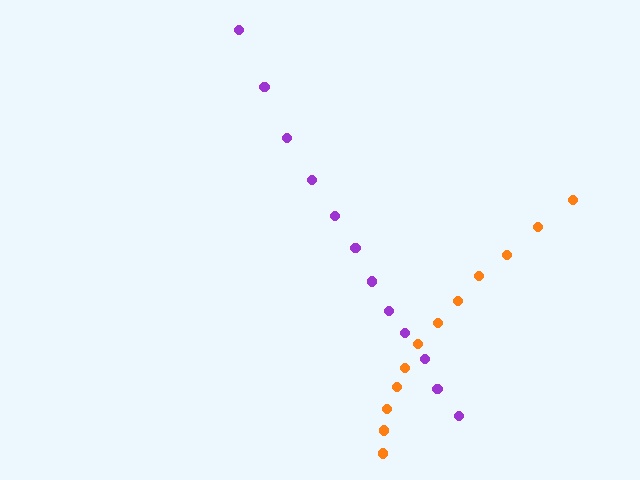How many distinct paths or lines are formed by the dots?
There are 2 distinct paths.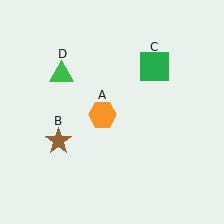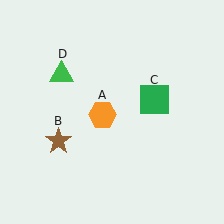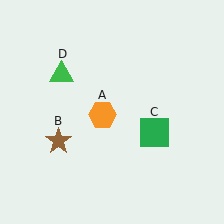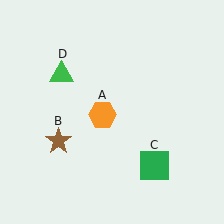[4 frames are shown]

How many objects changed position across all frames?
1 object changed position: green square (object C).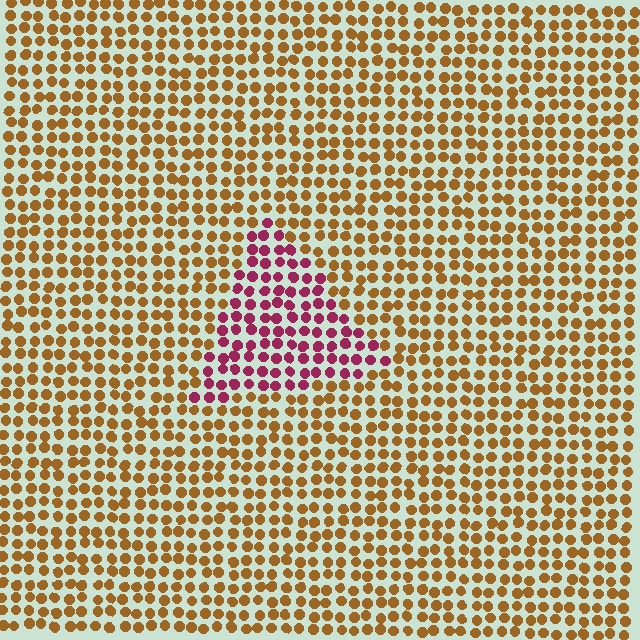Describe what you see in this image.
The image is filled with small brown elements in a uniform arrangement. A triangle-shaped region is visible where the elements are tinted to a slightly different hue, forming a subtle color boundary.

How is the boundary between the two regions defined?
The boundary is defined purely by a slight shift in hue (about 60 degrees). Spacing, size, and orientation are identical on both sides.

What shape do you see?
I see a triangle.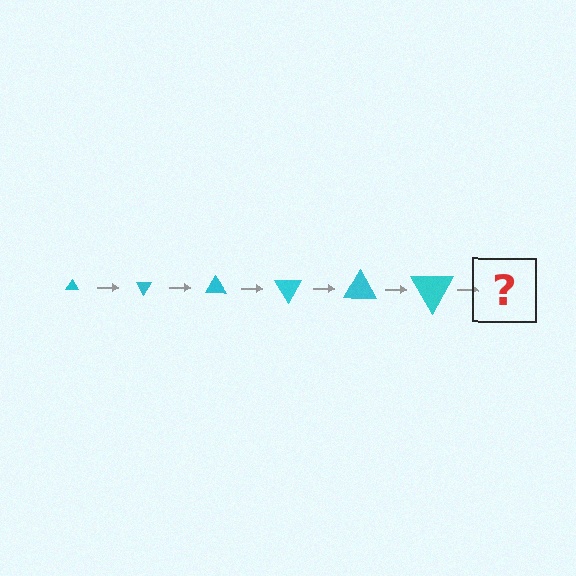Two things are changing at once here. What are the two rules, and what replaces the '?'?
The two rules are that the triangle grows larger each step and it rotates 60 degrees each step. The '?' should be a triangle, larger than the previous one and rotated 360 degrees from the start.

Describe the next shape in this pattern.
It should be a triangle, larger than the previous one and rotated 360 degrees from the start.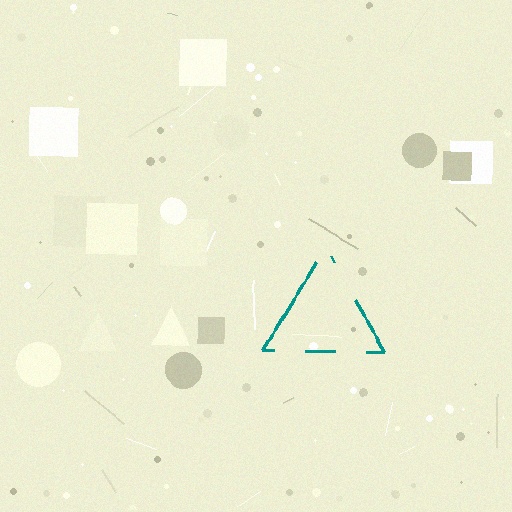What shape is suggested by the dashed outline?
The dashed outline suggests a triangle.